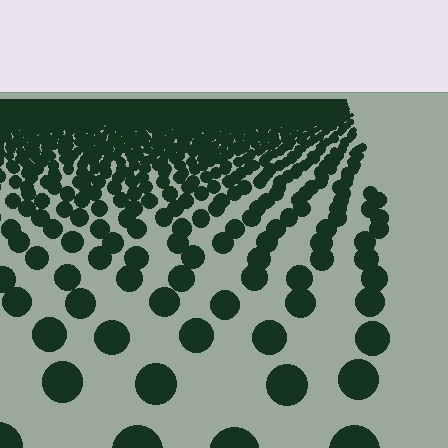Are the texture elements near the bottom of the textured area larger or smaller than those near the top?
Larger. Near the bottom, elements are closer to the viewer and appear at a bigger on-screen size.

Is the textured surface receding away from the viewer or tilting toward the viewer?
The surface is receding away from the viewer. Texture elements get smaller and denser toward the top.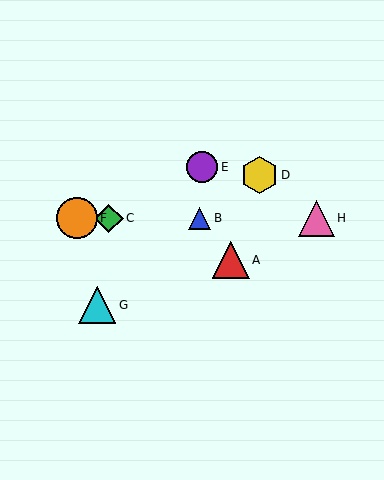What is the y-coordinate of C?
Object C is at y≈218.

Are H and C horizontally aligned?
Yes, both are at y≈218.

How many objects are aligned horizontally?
4 objects (B, C, F, H) are aligned horizontally.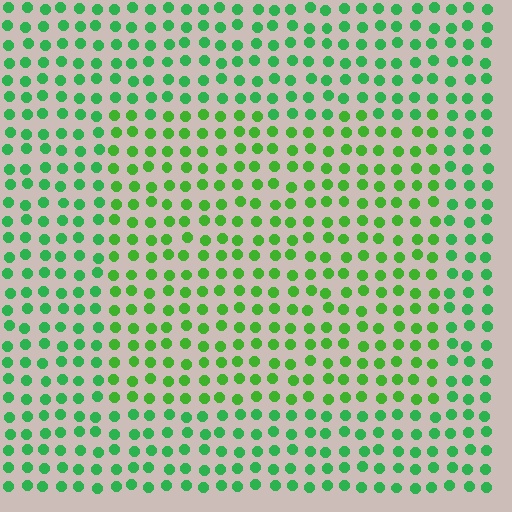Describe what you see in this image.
The image is filled with small green elements in a uniform arrangement. A rectangle-shaped region is visible where the elements are tinted to a slightly different hue, forming a subtle color boundary.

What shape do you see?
I see a rectangle.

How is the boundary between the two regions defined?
The boundary is defined purely by a slight shift in hue (about 24 degrees). Spacing, size, and orientation are identical on both sides.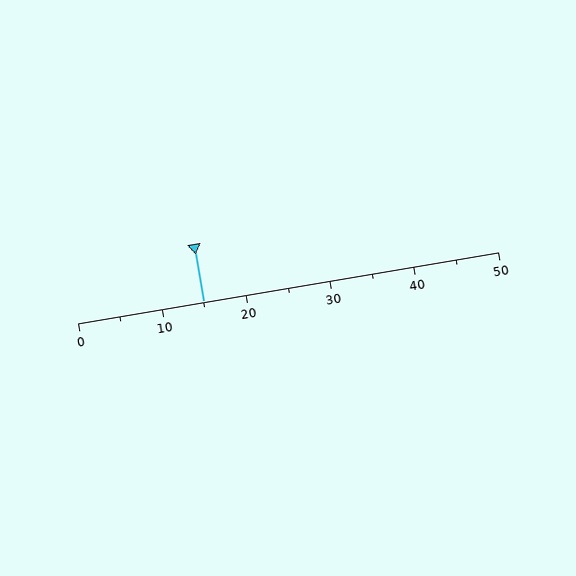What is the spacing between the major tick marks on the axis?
The major ticks are spaced 10 apart.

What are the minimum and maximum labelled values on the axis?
The axis runs from 0 to 50.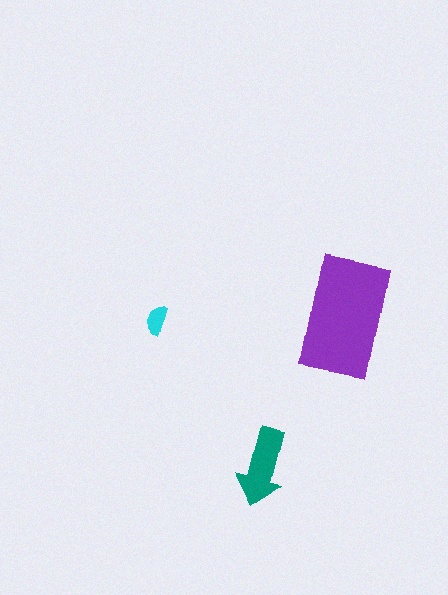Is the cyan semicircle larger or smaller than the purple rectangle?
Smaller.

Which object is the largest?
The purple rectangle.